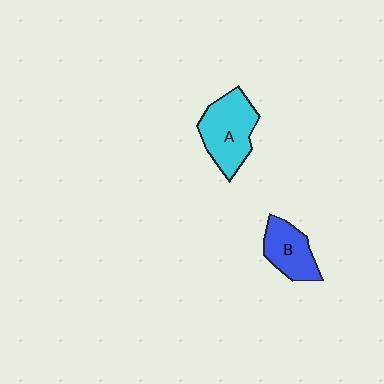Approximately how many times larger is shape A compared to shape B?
Approximately 1.4 times.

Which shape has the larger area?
Shape A (cyan).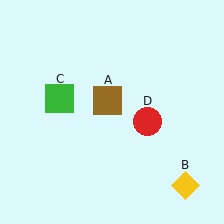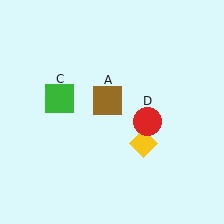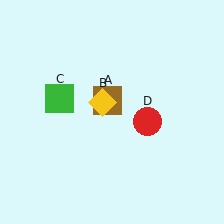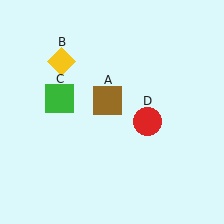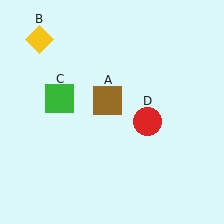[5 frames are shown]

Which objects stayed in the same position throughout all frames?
Brown square (object A) and green square (object C) and red circle (object D) remained stationary.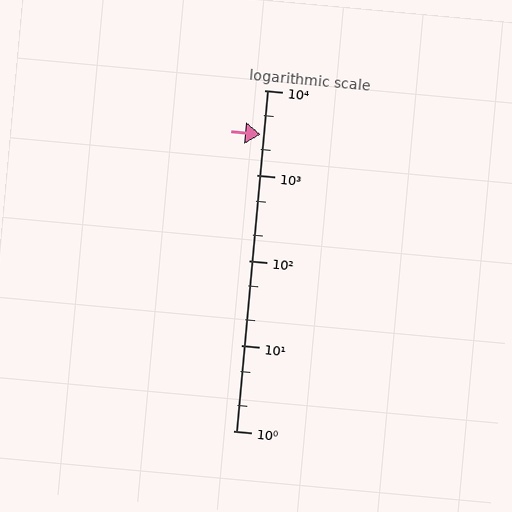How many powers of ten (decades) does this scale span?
The scale spans 4 decades, from 1 to 10000.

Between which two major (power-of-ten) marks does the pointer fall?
The pointer is between 1000 and 10000.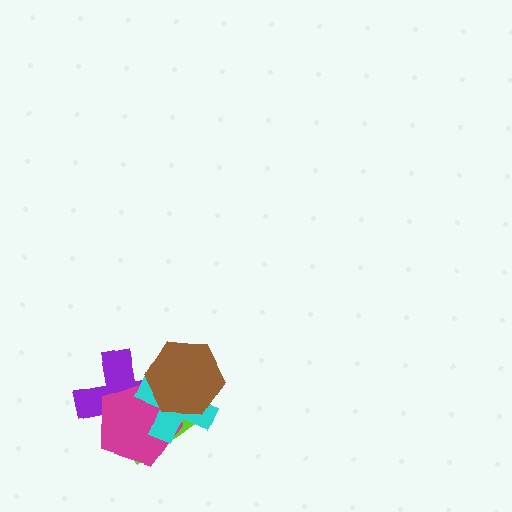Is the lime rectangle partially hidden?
Yes, it is partially covered by another shape.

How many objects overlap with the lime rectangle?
4 objects overlap with the lime rectangle.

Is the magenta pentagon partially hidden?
Yes, it is partially covered by another shape.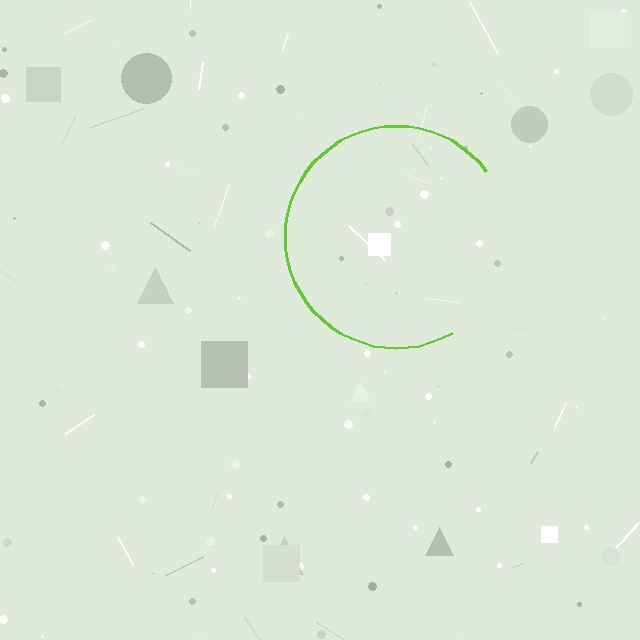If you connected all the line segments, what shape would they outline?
They would outline a circle.